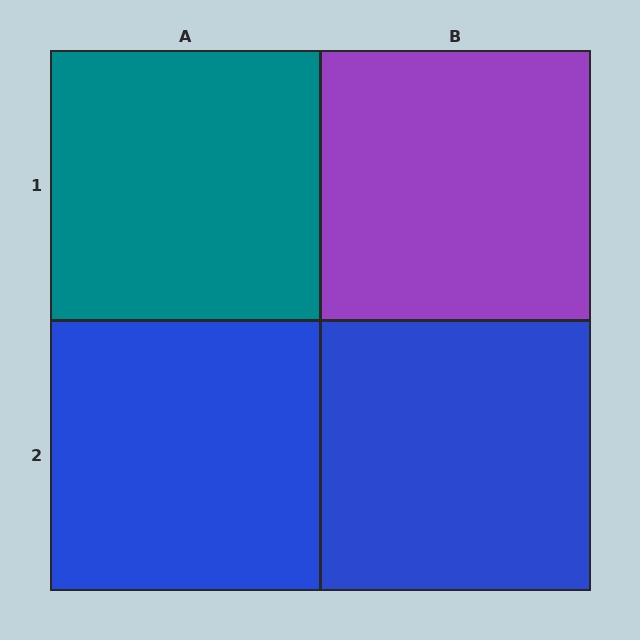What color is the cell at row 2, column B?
Blue.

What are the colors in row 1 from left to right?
Teal, purple.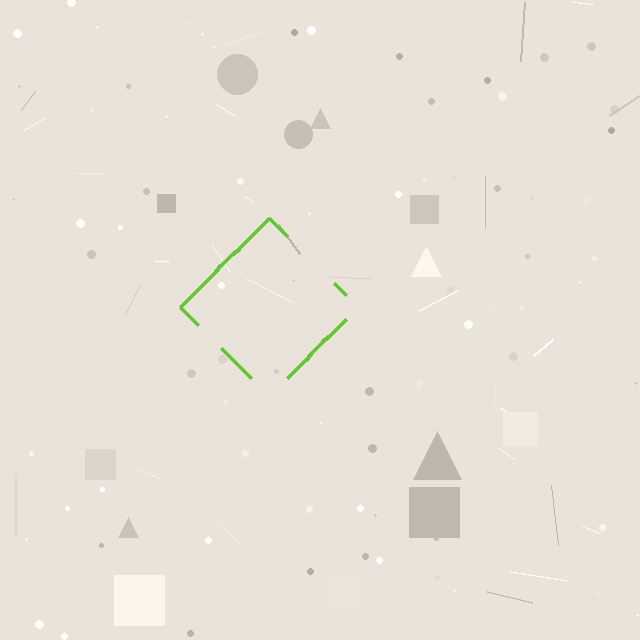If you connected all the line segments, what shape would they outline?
They would outline a diamond.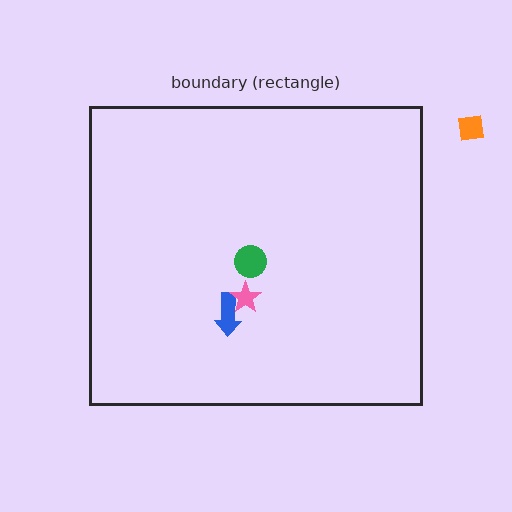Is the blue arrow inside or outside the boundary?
Inside.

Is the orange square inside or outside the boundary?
Outside.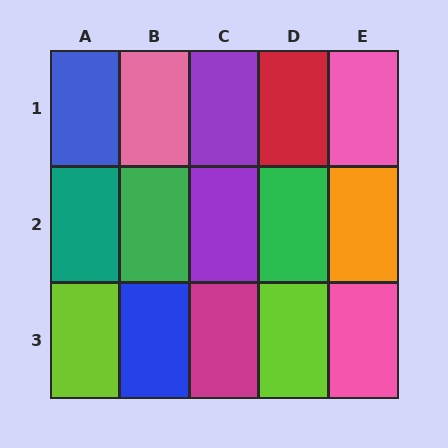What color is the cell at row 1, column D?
Red.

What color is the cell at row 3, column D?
Lime.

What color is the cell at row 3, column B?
Blue.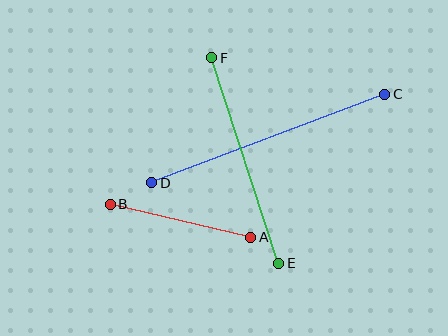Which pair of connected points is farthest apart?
Points C and D are farthest apart.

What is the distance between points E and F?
The distance is approximately 216 pixels.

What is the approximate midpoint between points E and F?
The midpoint is at approximately (245, 161) pixels.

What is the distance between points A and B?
The distance is approximately 144 pixels.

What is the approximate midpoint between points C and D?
The midpoint is at approximately (268, 139) pixels.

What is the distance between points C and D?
The distance is approximately 249 pixels.